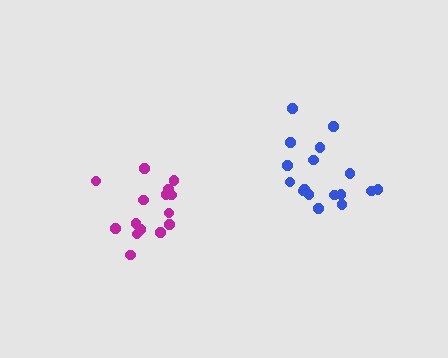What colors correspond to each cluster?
The clusters are colored: magenta, blue.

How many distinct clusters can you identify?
There are 2 distinct clusters.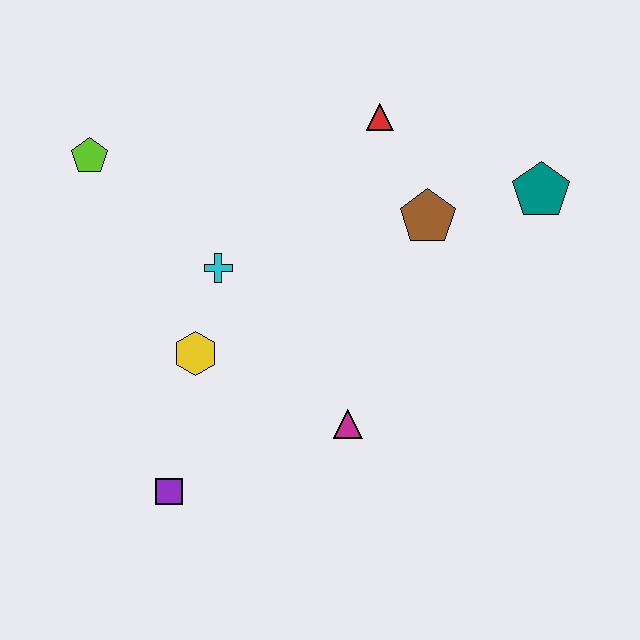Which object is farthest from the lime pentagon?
The teal pentagon is farthest from the lime pentagon.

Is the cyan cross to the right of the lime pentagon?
Yes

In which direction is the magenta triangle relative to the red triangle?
The magenta triangle is below the red triangle.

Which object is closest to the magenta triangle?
The yellow hexagon is closest to the magenta triangle.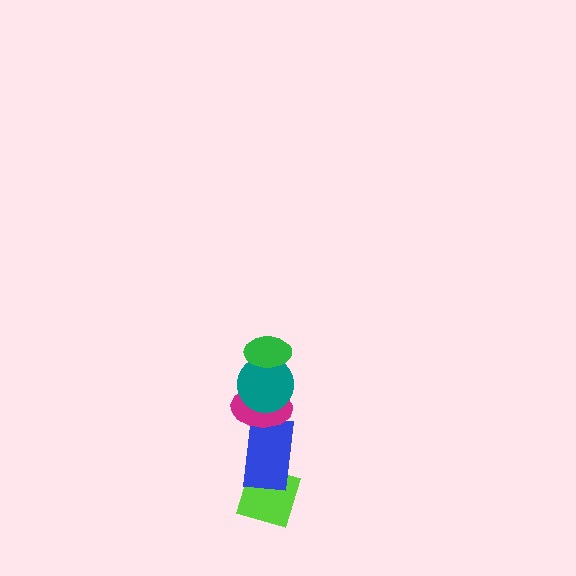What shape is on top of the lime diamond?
The blue rectangle is on top of the lime diamond.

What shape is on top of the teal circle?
The green ellipse is on top of the teal circle.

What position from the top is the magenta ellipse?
The magenta ellipse is 3rd from the top.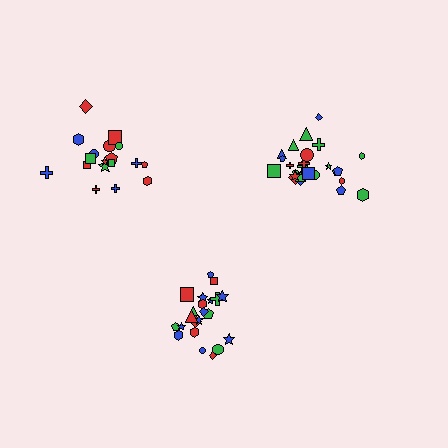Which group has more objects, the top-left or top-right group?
The top-right group.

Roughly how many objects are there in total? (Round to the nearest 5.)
Roughly 65 objects in total.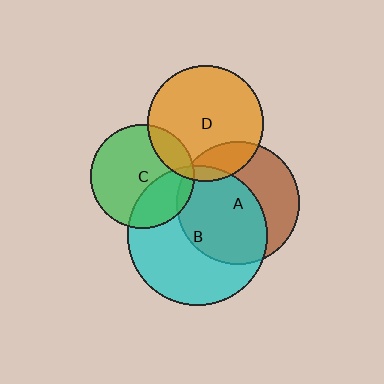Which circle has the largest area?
Circle B (cyan).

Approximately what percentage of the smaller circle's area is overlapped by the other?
Approximately 5%.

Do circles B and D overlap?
Yes.